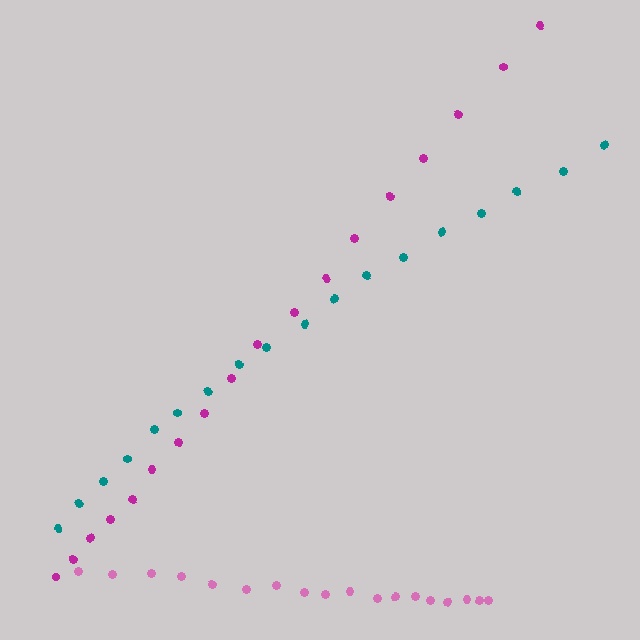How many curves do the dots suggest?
There are 3 distinct paths.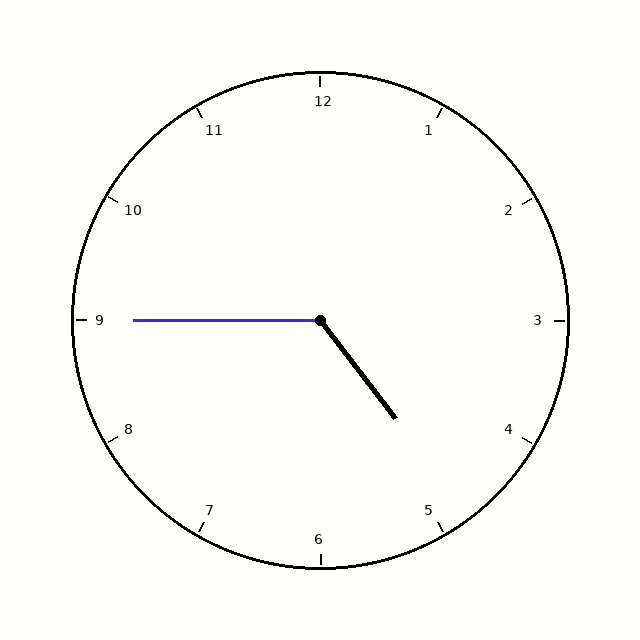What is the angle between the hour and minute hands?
Approximately 128 degrees.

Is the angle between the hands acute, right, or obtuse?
It is obtuse.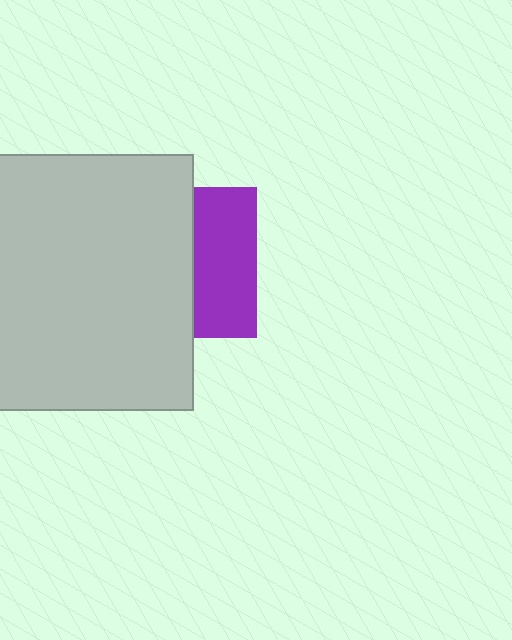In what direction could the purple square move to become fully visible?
The purple square could move right. That would shift it out from behind the light gray rectangle entirely.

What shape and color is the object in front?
The object in front is a light gray rectangle.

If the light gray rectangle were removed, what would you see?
You would see the complete purple square.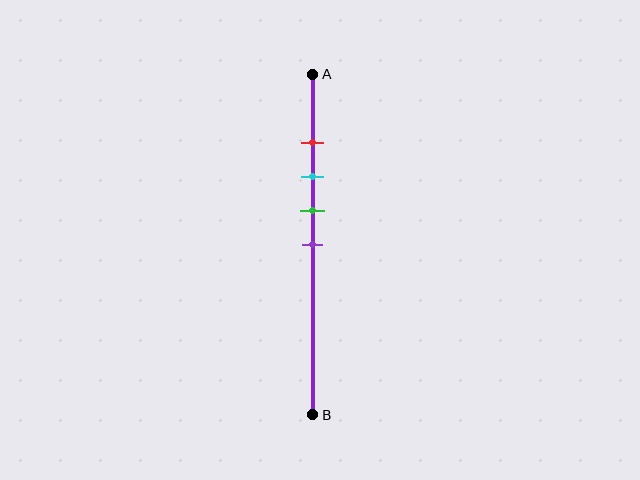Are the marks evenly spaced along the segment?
Yes, the marks are approximately evenly spaced.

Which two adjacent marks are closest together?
The red and cyan marks are the closest adjacent pair.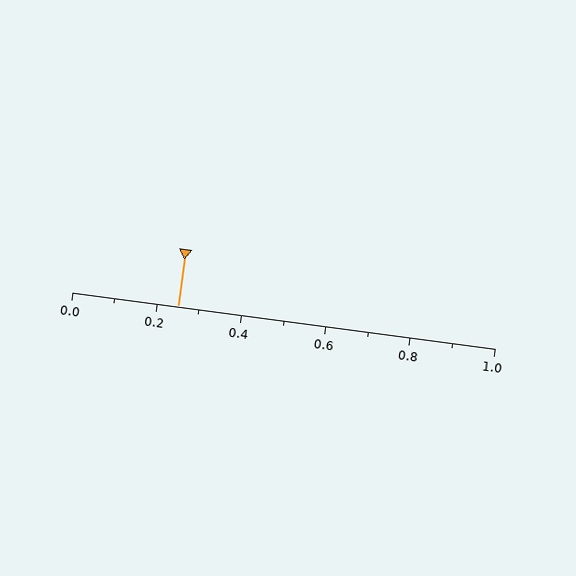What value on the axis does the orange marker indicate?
The marker indicates approximately 0.25.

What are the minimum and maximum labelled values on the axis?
The axis runs from 0.0 to 1.0.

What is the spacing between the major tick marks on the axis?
The major ticks are spaced 0.2 apart.